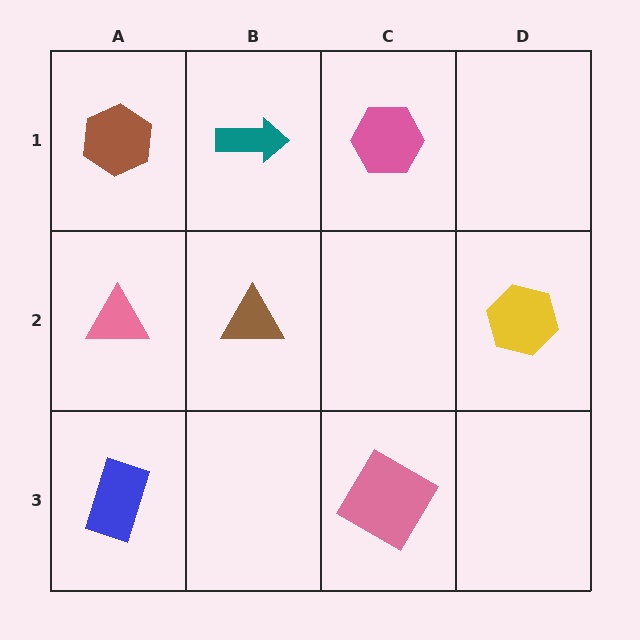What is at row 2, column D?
A yellow hexagon.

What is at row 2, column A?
A pink triangle.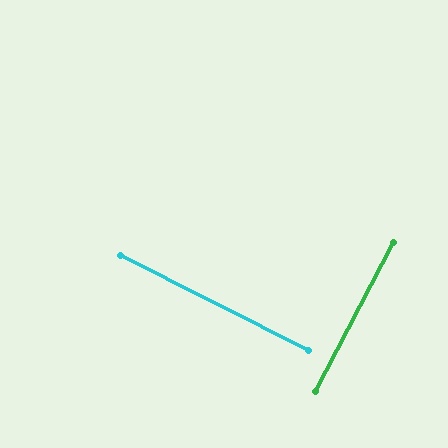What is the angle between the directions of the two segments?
Approximately 89 degrees.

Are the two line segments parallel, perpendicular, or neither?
Perpendicular — they meet at approximately 89°.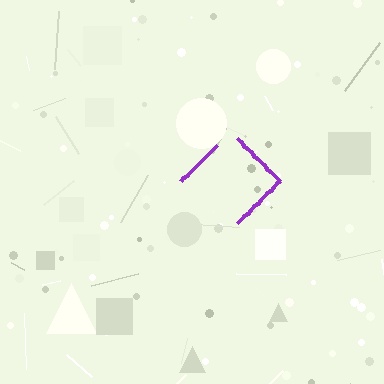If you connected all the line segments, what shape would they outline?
They would outline a diamond.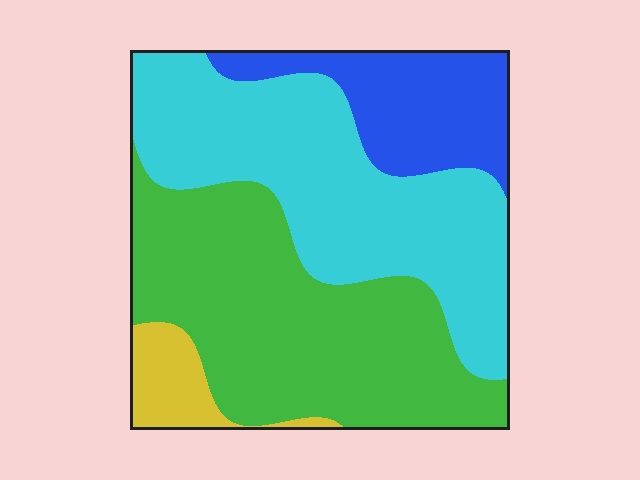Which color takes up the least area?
Yellow, at roughly 5%.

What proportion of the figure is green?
Green takes up between a quarter and a half of the figure.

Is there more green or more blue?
Green.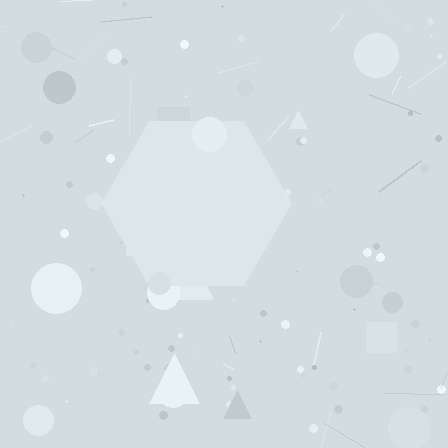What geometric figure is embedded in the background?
A hexagon is embedded in the background.